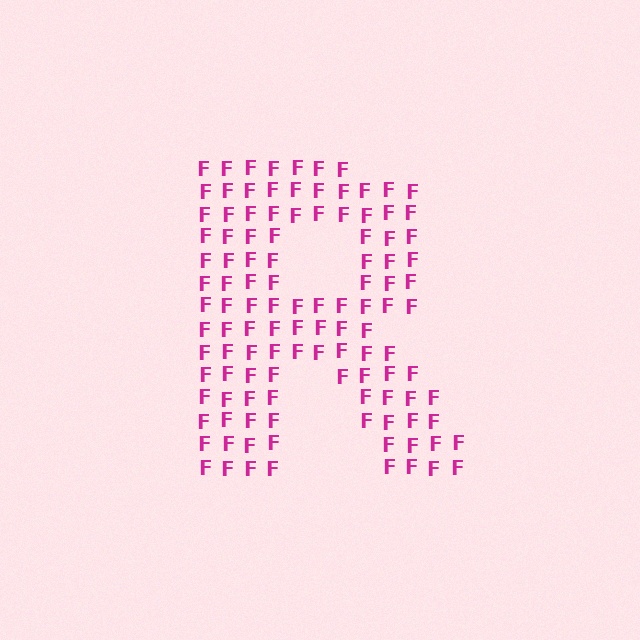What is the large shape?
The large shape is the letter R.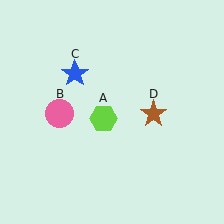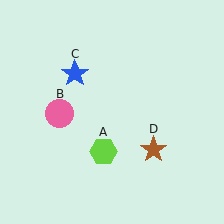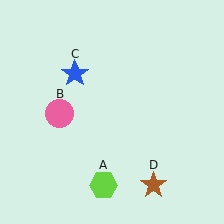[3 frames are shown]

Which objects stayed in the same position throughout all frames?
Pink circle (object B) and blue star (object C) remained stationary.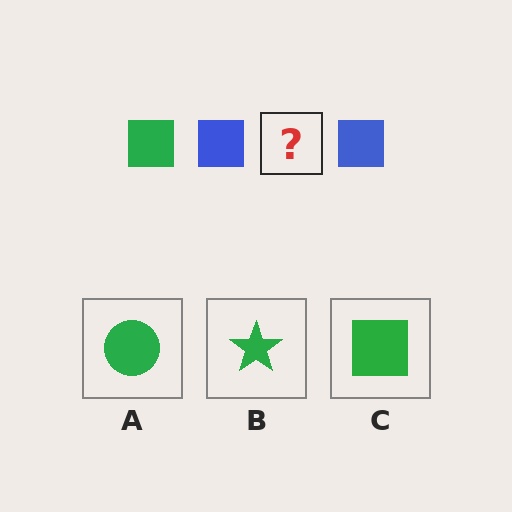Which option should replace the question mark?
Option C.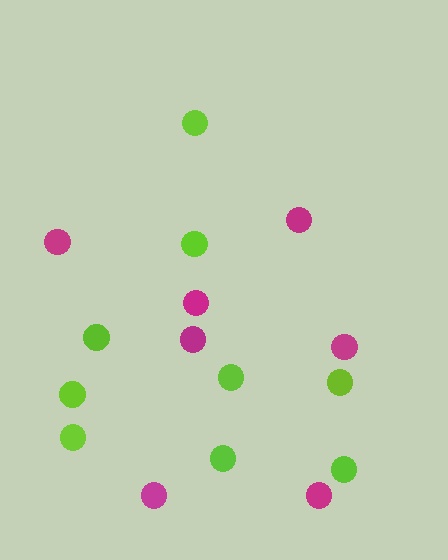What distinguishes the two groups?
There are 2 groups: one group of lime circles (9) and one group of magenta circles (7).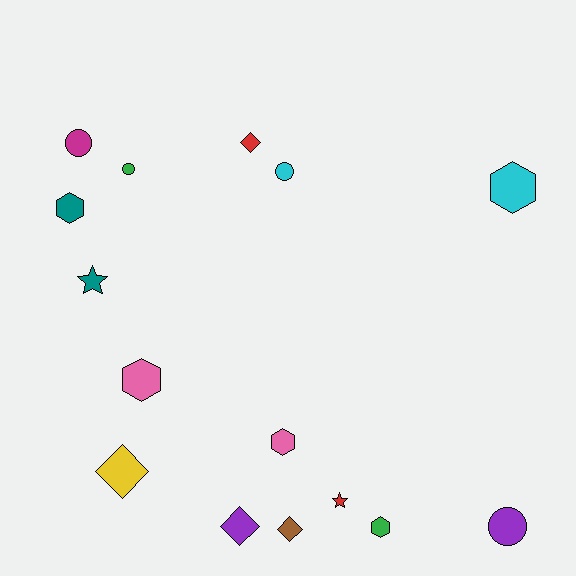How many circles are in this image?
There are 4 circles.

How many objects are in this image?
There are 15 objects.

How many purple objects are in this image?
There are 2 purple objects.